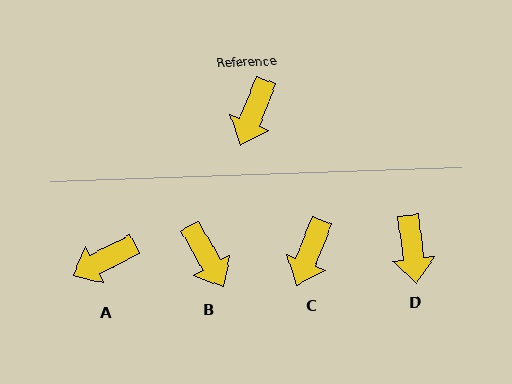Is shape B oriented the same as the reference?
No, it is off by about 51 degrees.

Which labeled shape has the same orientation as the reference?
C.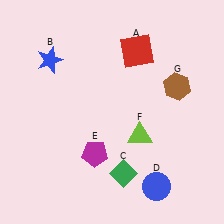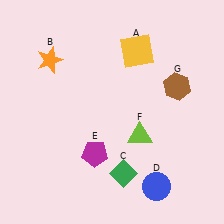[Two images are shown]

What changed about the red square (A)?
In Image 1, A is red. In Image 2, it changed to yellow.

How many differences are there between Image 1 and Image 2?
There are 2 differences between the two images.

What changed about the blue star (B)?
In Image 1, B is blue. In Image 2, it changed to orange.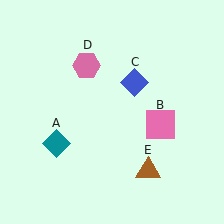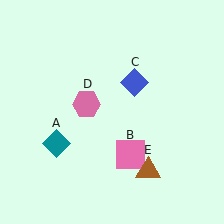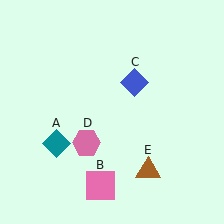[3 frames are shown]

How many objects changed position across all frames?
2 objects changed position: pink square (object B), pink hexagon (object D).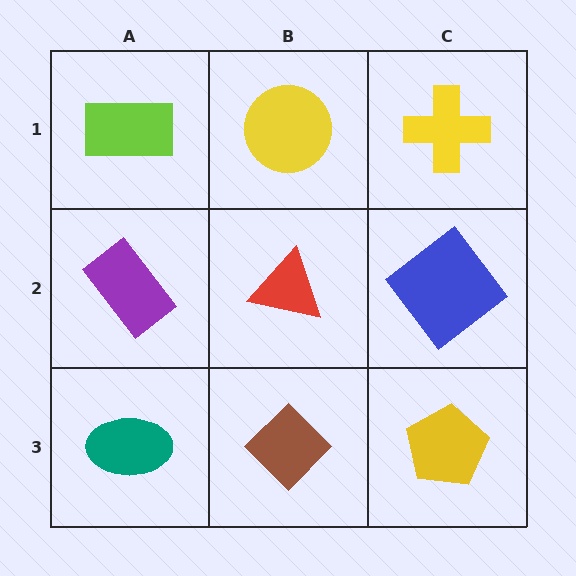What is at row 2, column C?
A blue diamond.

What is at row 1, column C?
A yellow cross.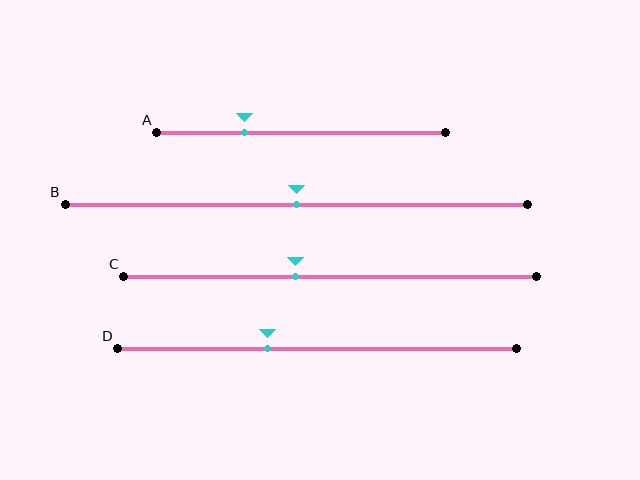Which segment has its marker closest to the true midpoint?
Segment B has its marker closest to the true midpoint.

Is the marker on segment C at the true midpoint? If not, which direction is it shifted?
No, the marker on segment C is shifted to the left by about 8% of the segment length.